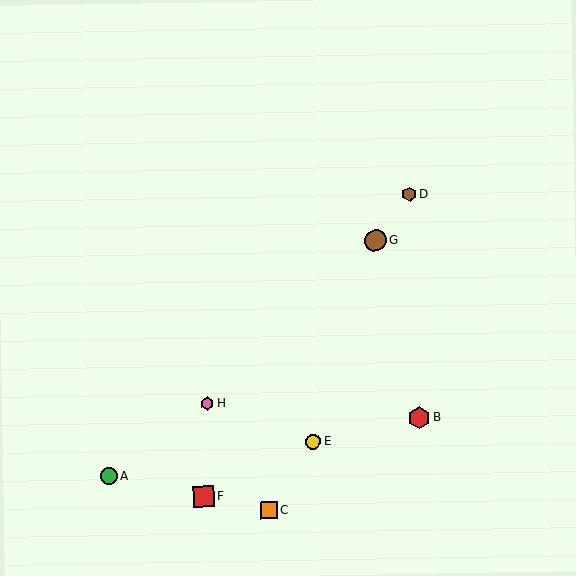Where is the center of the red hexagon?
The center of the red hexagon is at (419, 418).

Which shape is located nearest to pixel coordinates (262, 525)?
The orange square (labeled C) at (269, 510) is nearest to that location.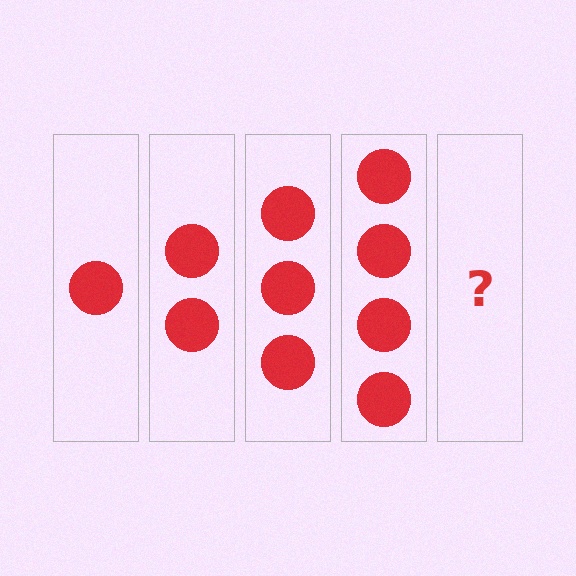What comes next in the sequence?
The next element should be 5 circles.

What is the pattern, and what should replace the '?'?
The pattern is that each step adds one more circle. The '?' should be 5 circles.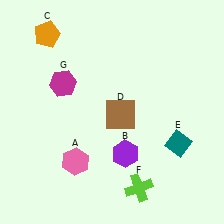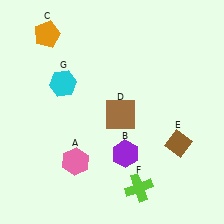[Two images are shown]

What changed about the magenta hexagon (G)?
In Image 1, G is magenta. In Image 2, it changed to cyan.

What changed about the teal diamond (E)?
In Image 1, E is teal. In Image 2, it changed to brown.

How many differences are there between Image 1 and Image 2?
There are 2 differences between the two images.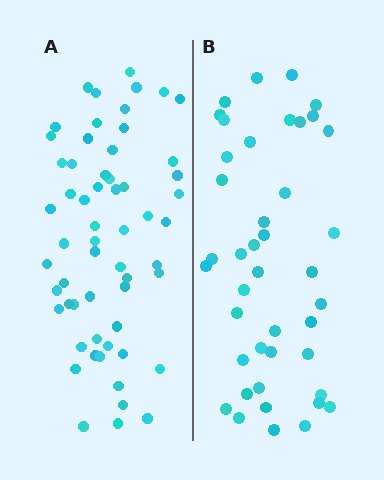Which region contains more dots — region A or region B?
Region A (the left region) has more dots.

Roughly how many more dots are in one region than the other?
Region A has approximately 15 more dots than region B.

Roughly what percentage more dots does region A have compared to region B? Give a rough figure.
About 40% more.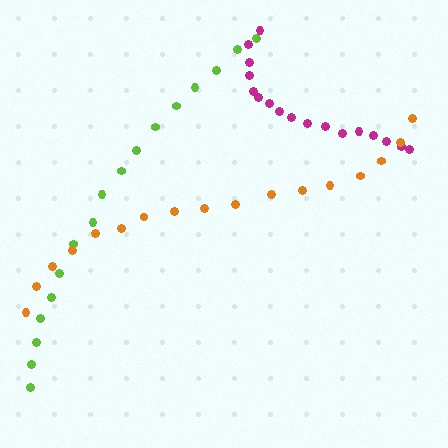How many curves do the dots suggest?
There are 3 distinct paths.